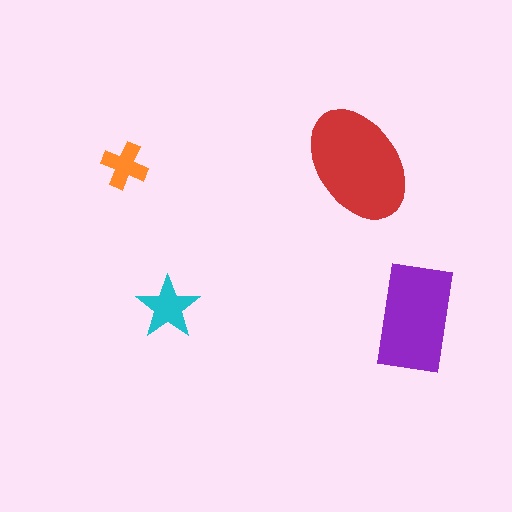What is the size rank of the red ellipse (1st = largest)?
1st.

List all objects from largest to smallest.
The red ellipse, the purple rectangle, the cyan star, the orange cross.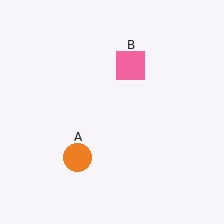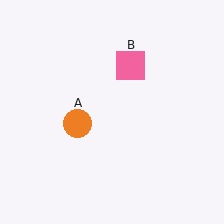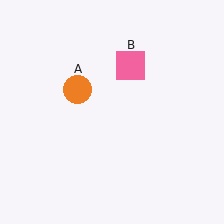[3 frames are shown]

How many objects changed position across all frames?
1 object changed position: orange circle (object A).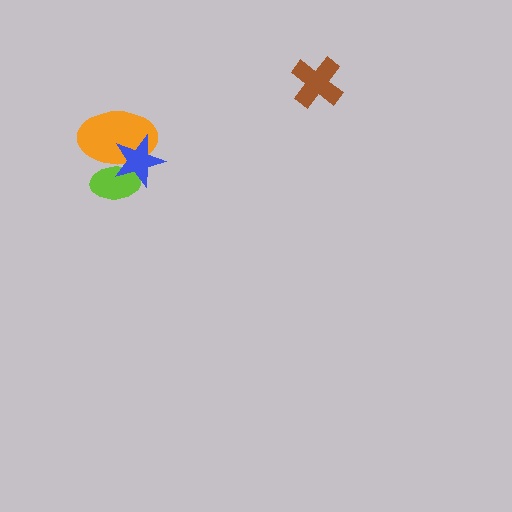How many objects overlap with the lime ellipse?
2 objects overlap with the lime ellipse.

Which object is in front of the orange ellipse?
The blue star is in front of the orange ellipse.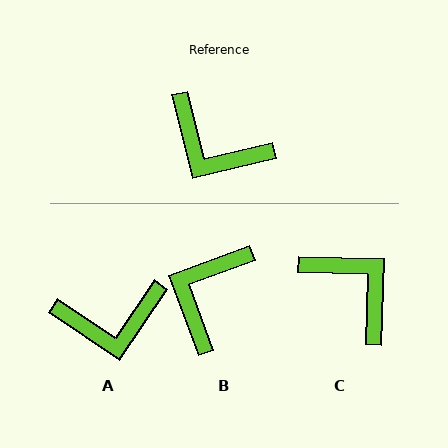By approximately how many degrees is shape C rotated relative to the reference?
Approximately 164 degrees counter-clockwise.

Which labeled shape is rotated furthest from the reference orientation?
C, about 164 degrees away.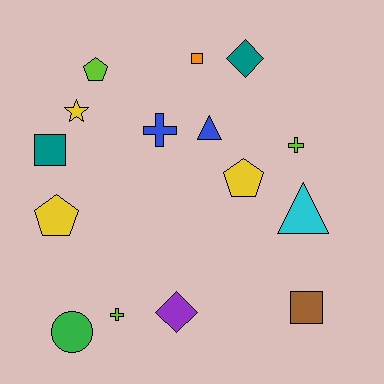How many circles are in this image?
There is 1 circle.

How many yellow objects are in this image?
There are 3 yellow objects.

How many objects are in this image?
There are 15 objects.